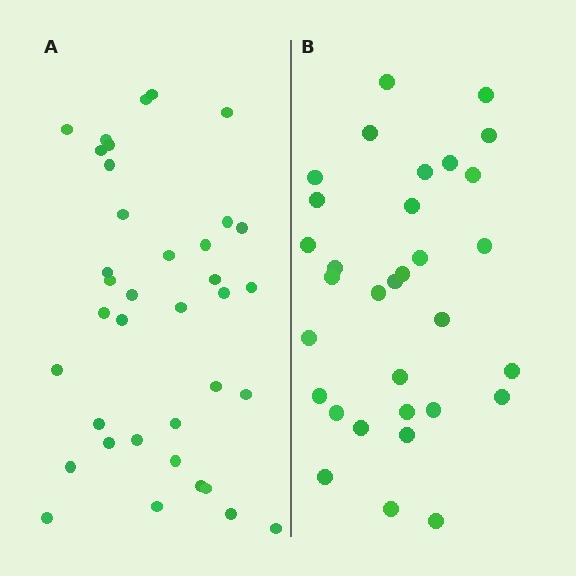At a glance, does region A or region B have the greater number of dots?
Region A (the left region) has more dots.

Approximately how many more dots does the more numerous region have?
Region A has about 5 more dots than region B.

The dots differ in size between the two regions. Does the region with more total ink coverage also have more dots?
No. Region B has more total ink coverage because its dots are larger, but region A actually contains more individual dots. Total area can be misleading — the number of items is what matters here.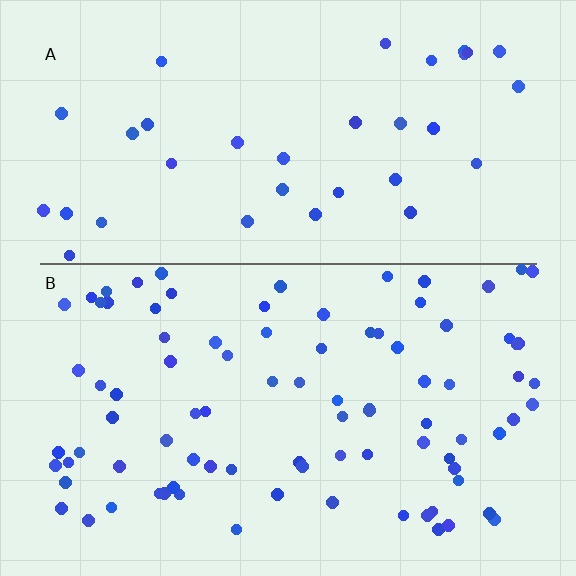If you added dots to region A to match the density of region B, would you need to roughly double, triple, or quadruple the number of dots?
Approximately triple.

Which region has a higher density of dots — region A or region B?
B (the bottom).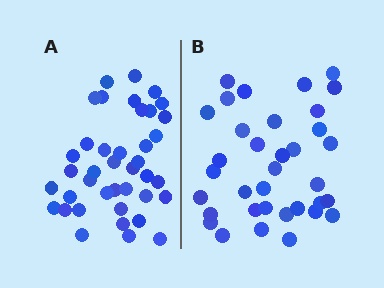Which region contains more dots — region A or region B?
Region A (the left region) has more dots.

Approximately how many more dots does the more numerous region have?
Region A has about 5 more dots than region B.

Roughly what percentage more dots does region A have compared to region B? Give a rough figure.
About 15% more.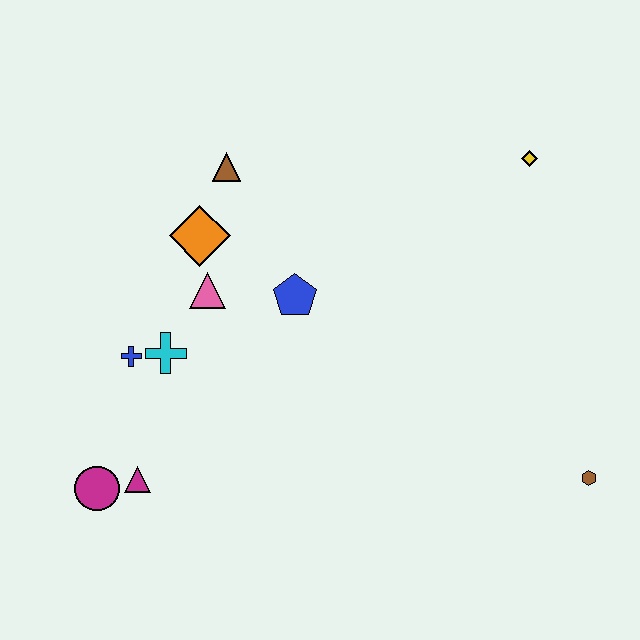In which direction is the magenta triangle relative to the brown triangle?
The magenta triangle is below the brown triangle.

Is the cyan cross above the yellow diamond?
No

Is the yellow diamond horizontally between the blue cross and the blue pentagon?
No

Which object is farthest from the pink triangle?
The brown hexagon is farthest from the pink triangle.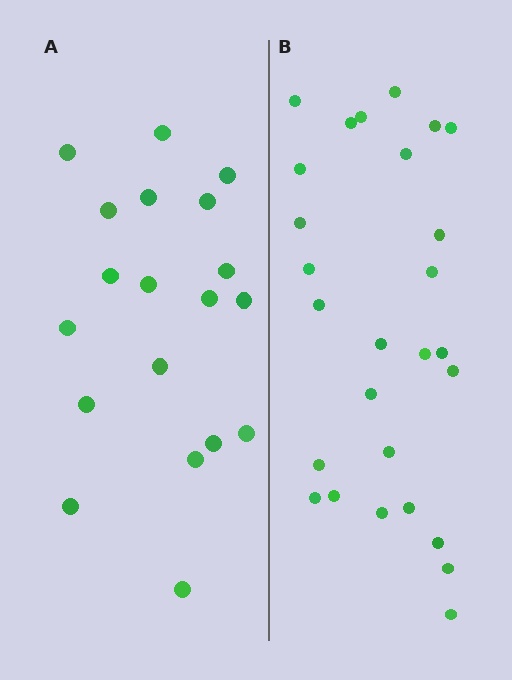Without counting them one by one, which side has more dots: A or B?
Region B (the right region) has more dots.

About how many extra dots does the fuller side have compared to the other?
Region B has roughly 8 or so more dots than region A.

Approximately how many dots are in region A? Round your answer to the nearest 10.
About 20 dots. (The exact count is 19, which rounds to 20.)